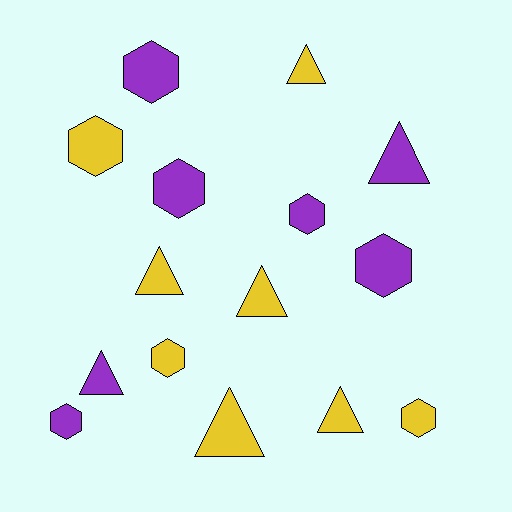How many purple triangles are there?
There are 2 purple triangles.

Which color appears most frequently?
Yellow, with 8 objects.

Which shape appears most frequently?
Hexagon, with 8 objects.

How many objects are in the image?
There are 15 objects.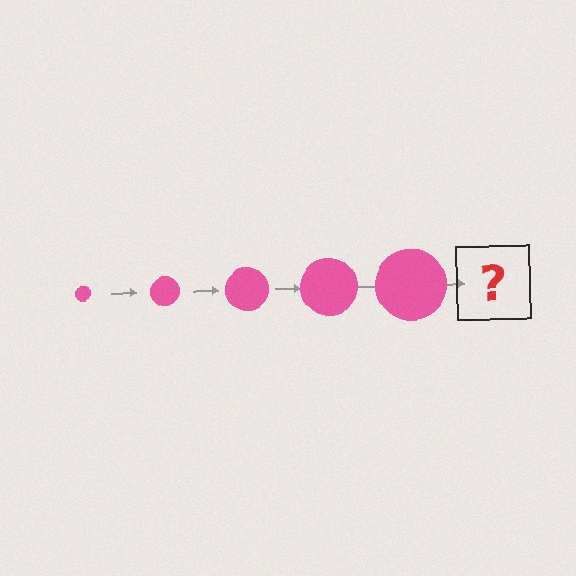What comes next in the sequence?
The next element should be a pink circle, larger than the previous one.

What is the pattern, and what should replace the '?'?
The pattern is that the circle gets progressively larger each step. The '?' should be a pink circle, larger than the previous one.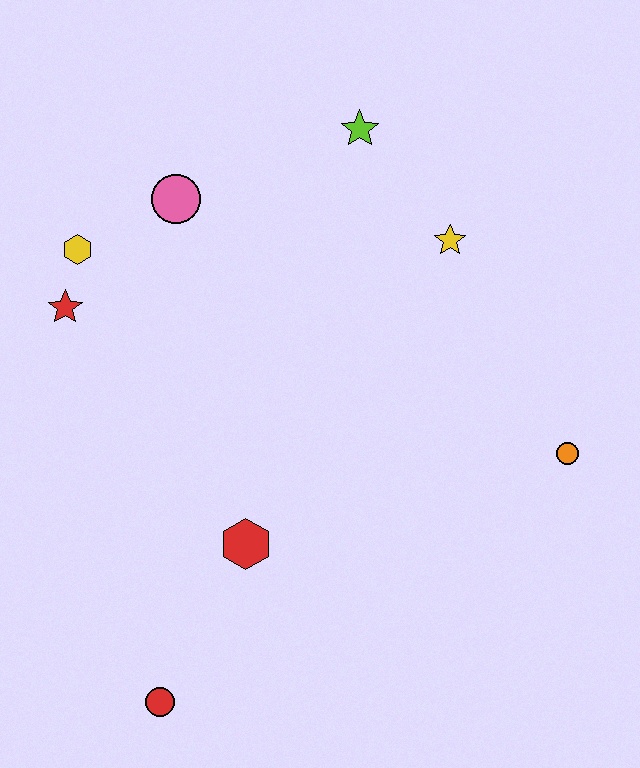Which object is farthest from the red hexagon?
The lime star is farthest from the red hexagon.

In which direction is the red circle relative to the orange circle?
The red circle is to the left of the orange circle.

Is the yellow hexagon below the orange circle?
No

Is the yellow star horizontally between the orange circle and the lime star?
Yes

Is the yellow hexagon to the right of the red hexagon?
No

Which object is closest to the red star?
The yellow hexagon is closest to the red star.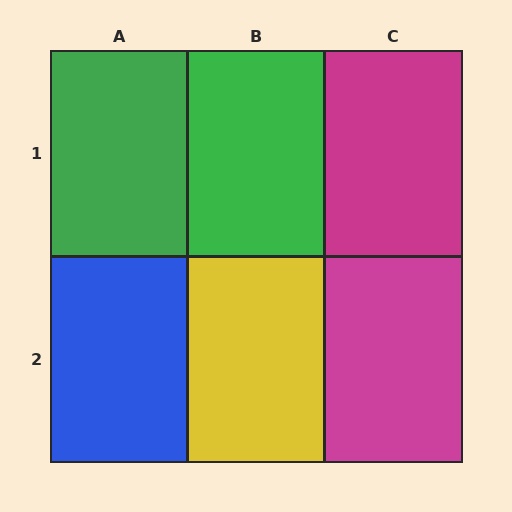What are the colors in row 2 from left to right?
Blue, yellow, magenta.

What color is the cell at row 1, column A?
Green.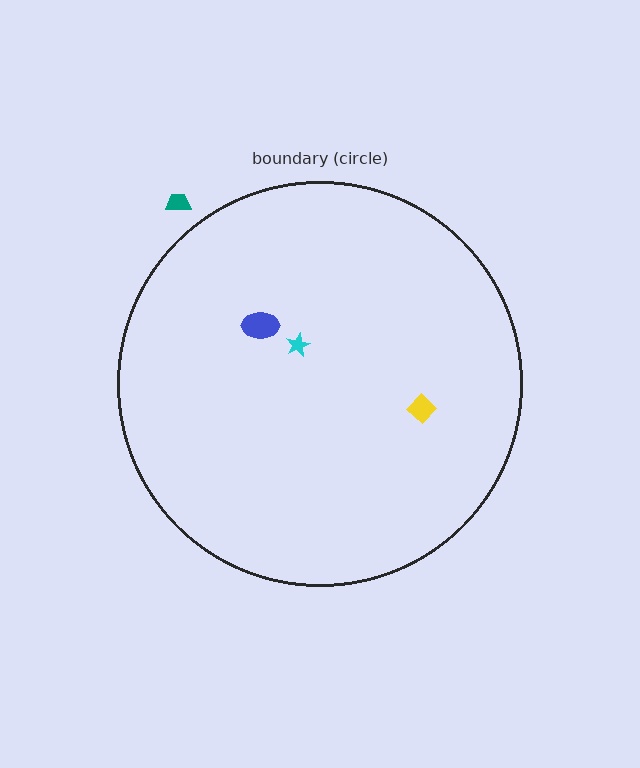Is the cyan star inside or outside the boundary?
Inside.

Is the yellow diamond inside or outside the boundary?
Inside.